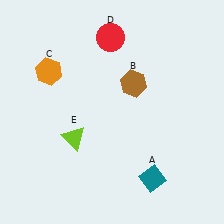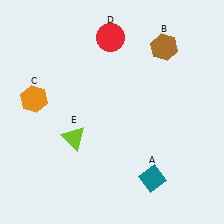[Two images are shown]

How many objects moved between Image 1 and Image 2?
2 objects moved between the two images.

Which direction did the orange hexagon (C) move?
The orange hexagon (C) moved down.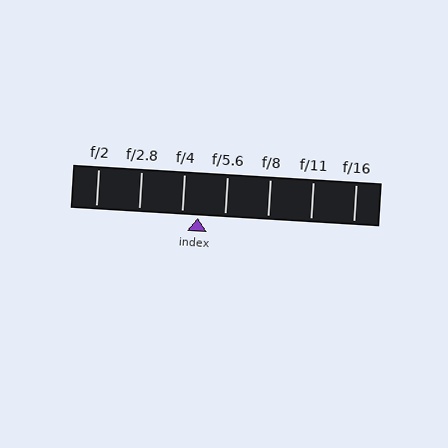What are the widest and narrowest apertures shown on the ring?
The widest aperture shown is f/2 and the narrowest is f/16.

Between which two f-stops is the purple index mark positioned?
The index mark is between f/4 and f/5.6.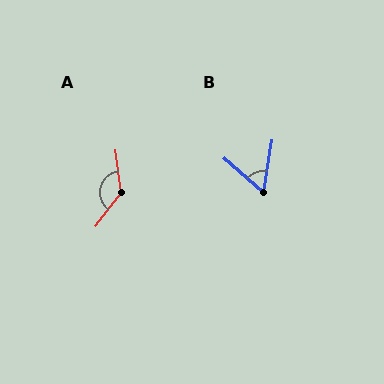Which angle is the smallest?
B, at approximately 58 degrees.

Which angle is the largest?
A, at approximately 136 degrees.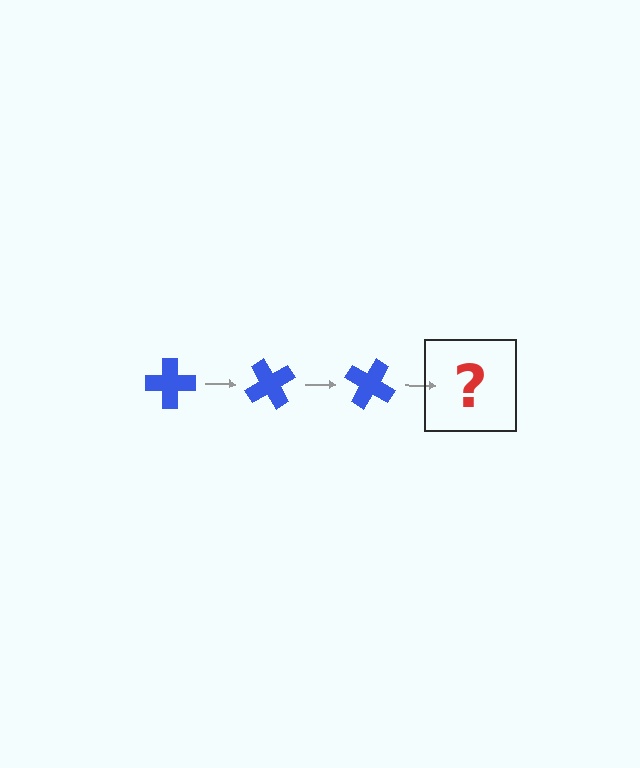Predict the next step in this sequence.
The next step is a blue cross rotated 180 degrees.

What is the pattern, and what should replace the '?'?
The pattern is that the cross rotates 60 degrees each step. The '?' should be a blue cross rotated 180 degrees.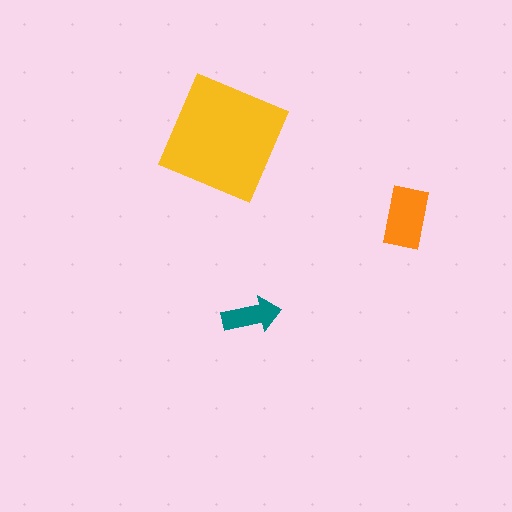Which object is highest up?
The yellow square is topmost.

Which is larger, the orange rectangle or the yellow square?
The yellow square.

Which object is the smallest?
The teal arrow.